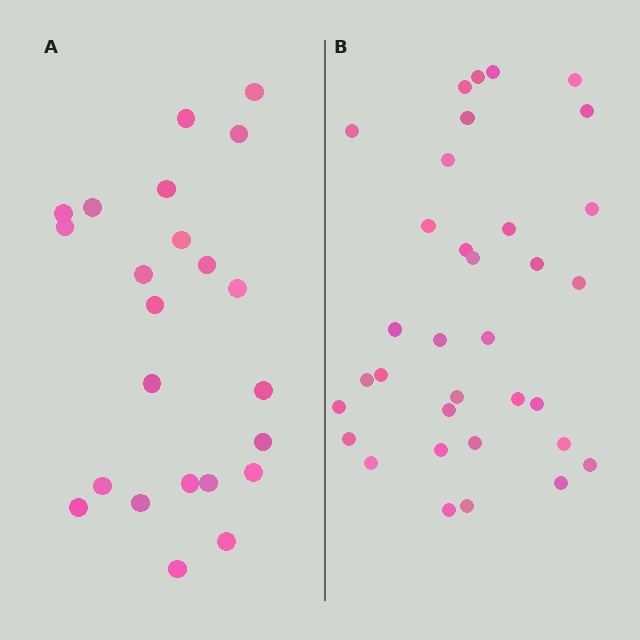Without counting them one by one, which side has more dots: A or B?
Region B (the right region) has more dots.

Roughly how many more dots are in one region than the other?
Region B has roughly 12 or so more dots than region A.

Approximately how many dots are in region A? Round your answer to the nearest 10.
About 20 dots. (The exact count is 23, which rounds to 20.)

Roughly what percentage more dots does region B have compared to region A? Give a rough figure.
About 50% more.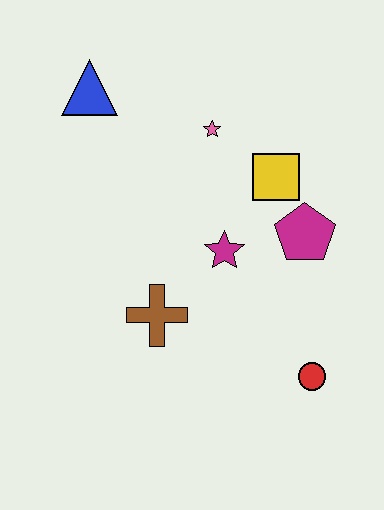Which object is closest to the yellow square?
The magenta pentagon is closest to the yellow square.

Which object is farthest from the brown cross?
The blue triangle is farthest from the brown cross.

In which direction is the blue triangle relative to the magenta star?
The blue triangle is above the magenta star.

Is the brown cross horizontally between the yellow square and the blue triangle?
Yes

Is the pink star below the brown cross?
No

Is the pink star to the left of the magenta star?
Yes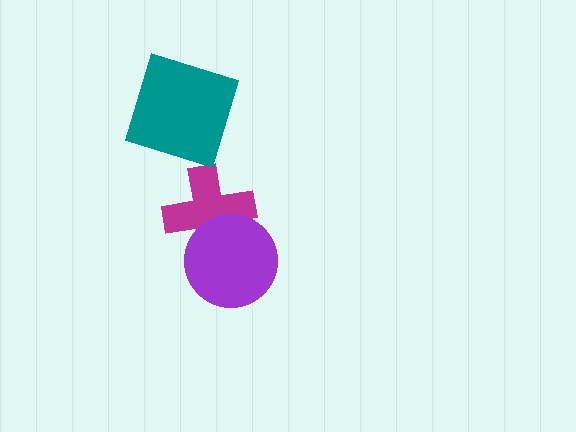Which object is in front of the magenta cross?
The purple circle is in front of the magenta cross.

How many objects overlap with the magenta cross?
1 object overlaps with the magenta cross.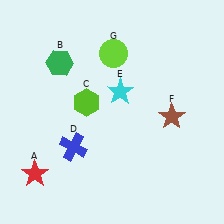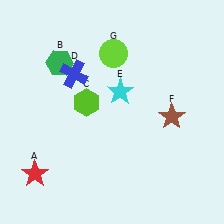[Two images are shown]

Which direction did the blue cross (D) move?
The blue cross (D) moved up.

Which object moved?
The blue cross (D) moved up.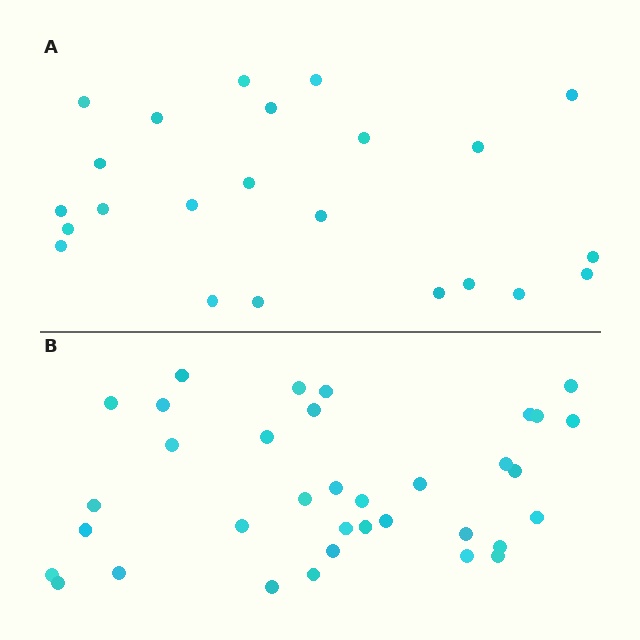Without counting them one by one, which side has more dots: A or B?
Region B (the bottom region) has more dots.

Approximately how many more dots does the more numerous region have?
Region B has roughly 12 or so more dots than region A.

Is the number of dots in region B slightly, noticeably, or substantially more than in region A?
Region B has substantially more. The ratio is roughly 1.5 to 1.